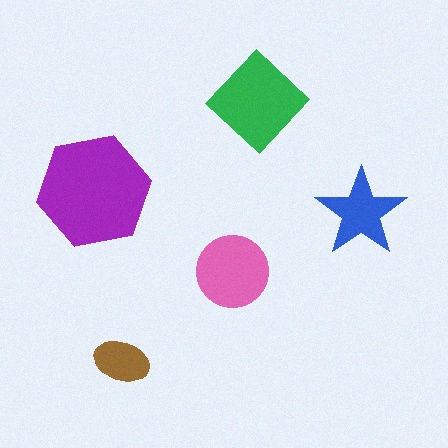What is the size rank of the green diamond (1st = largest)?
2nd.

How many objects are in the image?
There are 5 objects in the image.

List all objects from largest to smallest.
The purple hexagon, the green diamond, the pink circle, the blue star, the brown ellipse.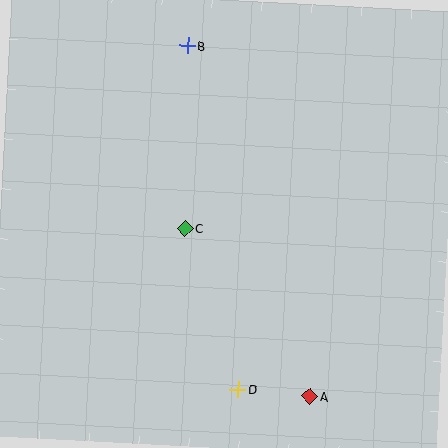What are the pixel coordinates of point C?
Point C is at (185, 228).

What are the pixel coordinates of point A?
Point A is at (310, 397).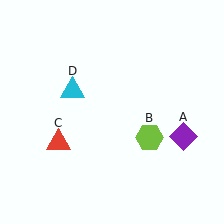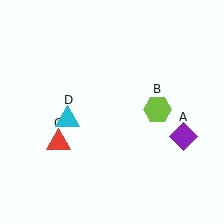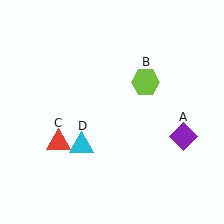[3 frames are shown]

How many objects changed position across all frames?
2 objects changed position: lime hexagon (object B), cyan triangle (object D).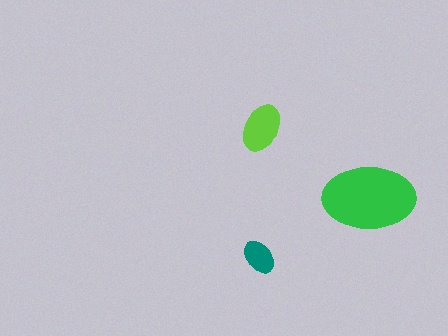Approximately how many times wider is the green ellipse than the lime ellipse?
About 2 times wider.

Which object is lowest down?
The teal ellipse is bottommost.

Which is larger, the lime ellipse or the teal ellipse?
The lime one.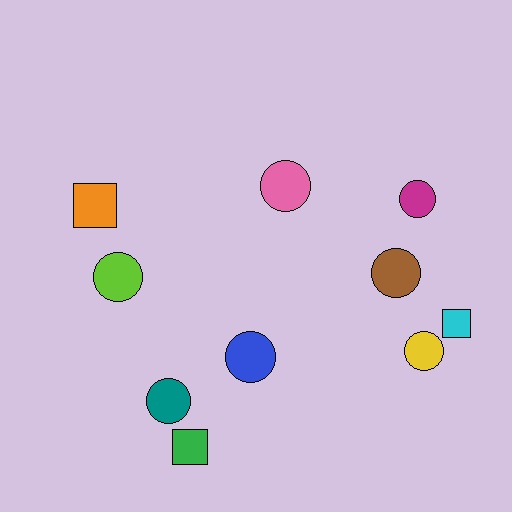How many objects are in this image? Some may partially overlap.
There are 10 objects.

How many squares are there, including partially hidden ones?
There are 3 squares.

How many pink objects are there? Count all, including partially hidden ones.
There is 1 pink object.